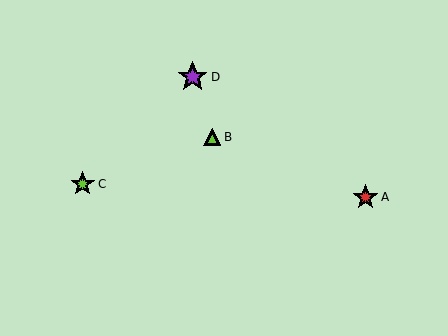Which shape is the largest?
The purple star (labeled D) is the largest.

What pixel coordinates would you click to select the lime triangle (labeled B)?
Click at (212, 137) to select the lime triangle B.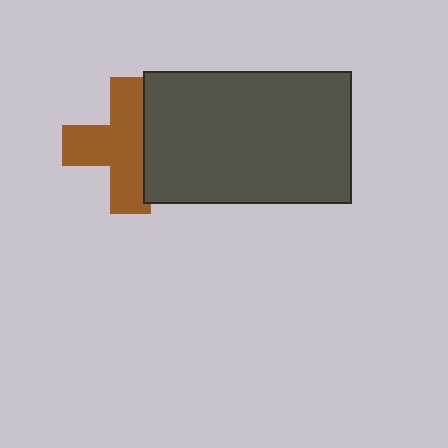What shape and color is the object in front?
The object in front is a dark gray rectangle.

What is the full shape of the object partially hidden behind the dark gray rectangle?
The partially hidden object is a brown cross.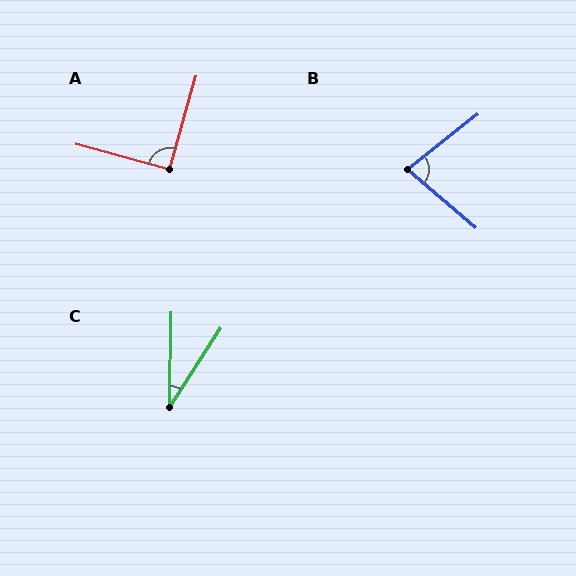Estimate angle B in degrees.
Approximately 78 degrees.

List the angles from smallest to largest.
C (32°), B (78°), A (91°).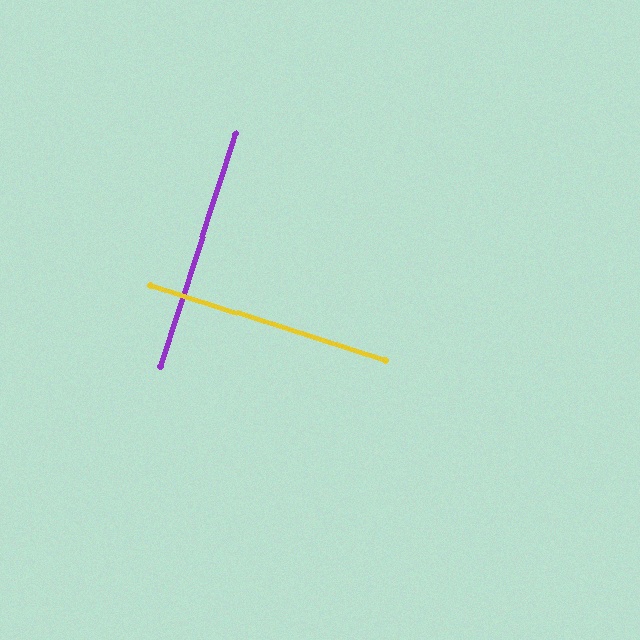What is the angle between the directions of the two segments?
Approximately 90 degrees.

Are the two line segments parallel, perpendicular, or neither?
Perpendicular — they meet at approximately 90°.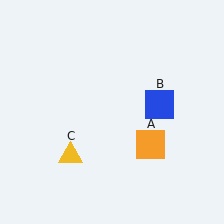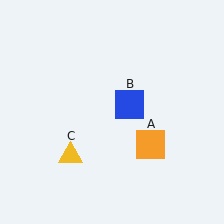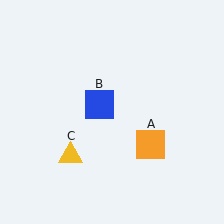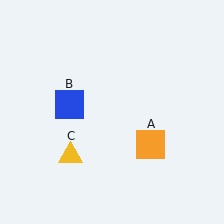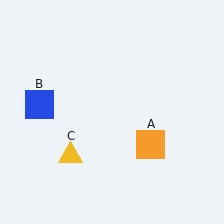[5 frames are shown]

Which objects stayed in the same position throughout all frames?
Orange square (object A) and yellow triangle (object C) remained stationary.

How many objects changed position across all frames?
1 object changed position: blue square (object B).